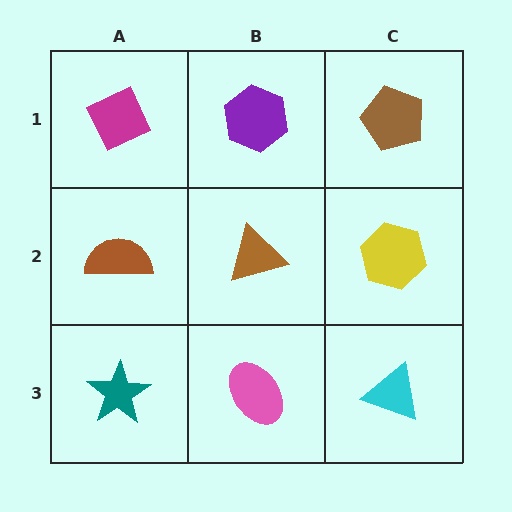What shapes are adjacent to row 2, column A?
A magenta diamond (row 1, column A), a teal star (row 3, column A), a brown triangle (row 2, column B).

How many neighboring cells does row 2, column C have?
3.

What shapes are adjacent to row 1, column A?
A brown semicircle (row 2, column A), a purple hexagon (row 1, column B).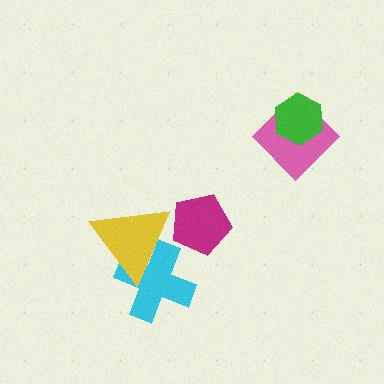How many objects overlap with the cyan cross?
1 object overlaps with the cyan cross.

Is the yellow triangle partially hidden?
No, no other shape covers it.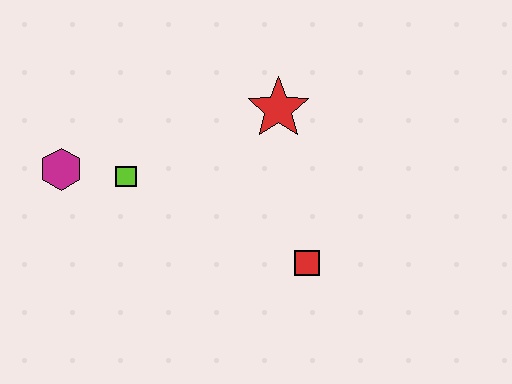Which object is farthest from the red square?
The magenta hexagon is farthest from the red square.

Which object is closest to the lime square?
The magenta hexagon is closest to the lime square.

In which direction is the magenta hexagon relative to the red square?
The magenta hexagon is to the left of the red square.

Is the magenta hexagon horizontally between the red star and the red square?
No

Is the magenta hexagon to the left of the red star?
Yes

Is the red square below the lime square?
Yes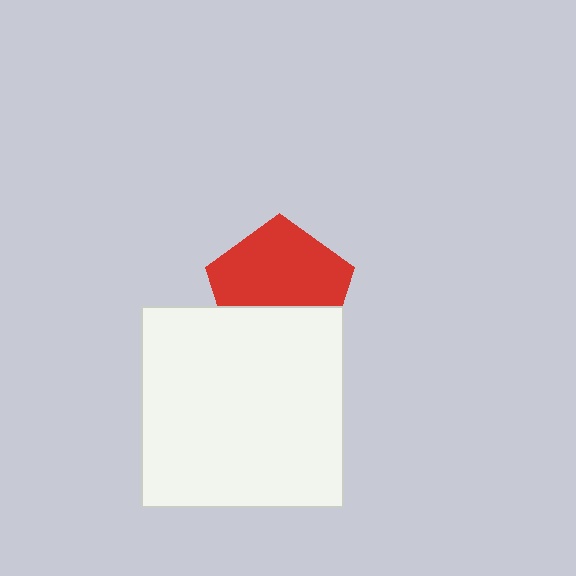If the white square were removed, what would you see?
You would see the complete red pentagon.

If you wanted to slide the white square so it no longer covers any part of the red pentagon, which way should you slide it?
Slide it down — that is the most direct way to separate the two shapes.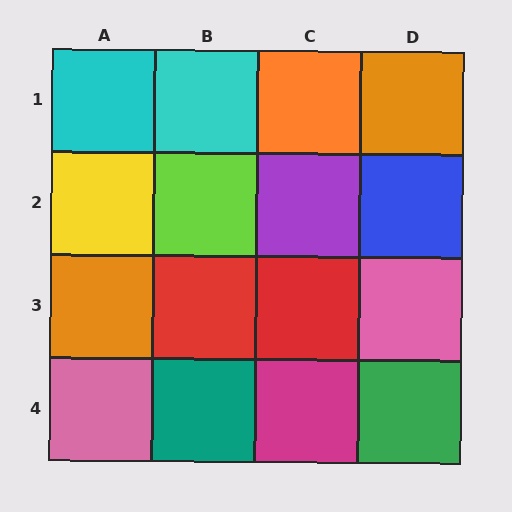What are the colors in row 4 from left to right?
Pink, teal, magenta, green.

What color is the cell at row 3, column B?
Red.